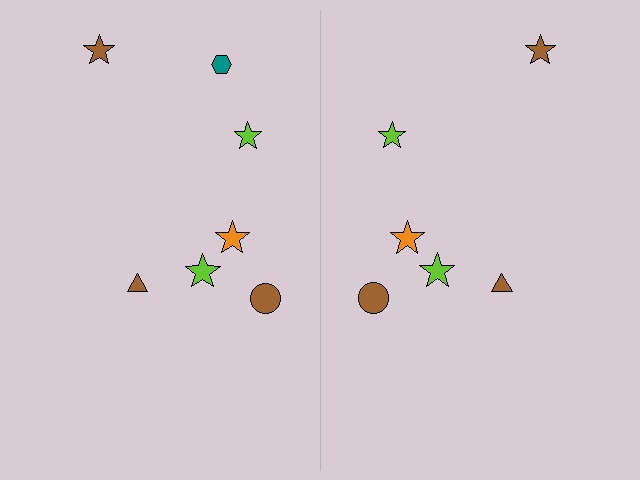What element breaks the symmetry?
A teal hexagon is missing from the right side.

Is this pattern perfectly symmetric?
No, the pattern is not perfectly symmetric. A teal hexagon is missing from the right side.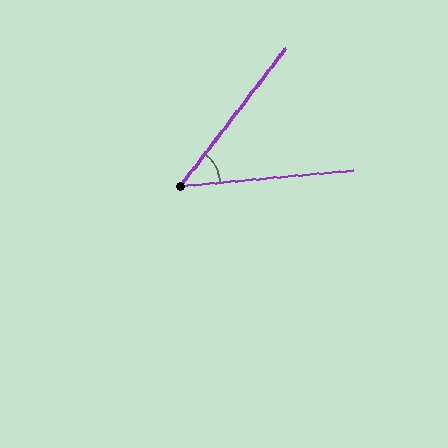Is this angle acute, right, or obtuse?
It is acute.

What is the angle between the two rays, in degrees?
Approximately 47 degrees.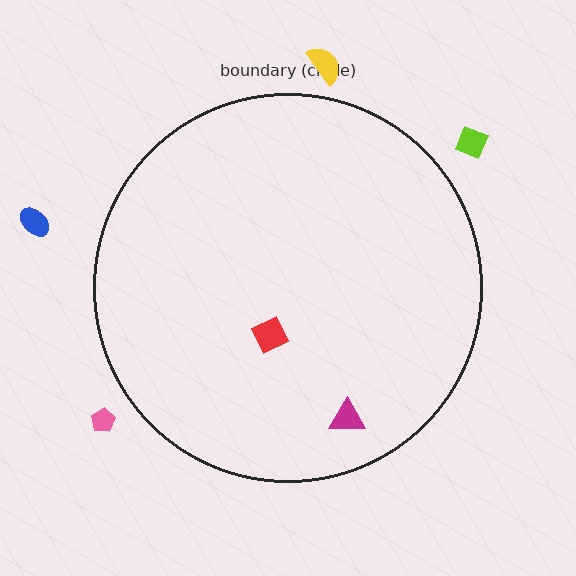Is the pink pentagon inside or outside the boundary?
Outside.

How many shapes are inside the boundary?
2 inside, 4 outside.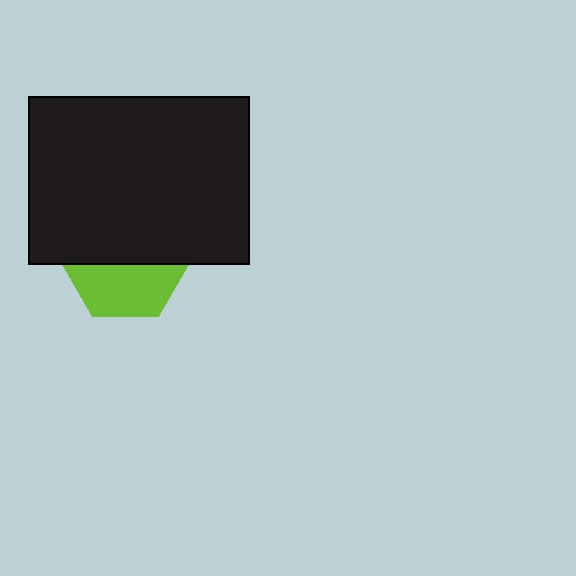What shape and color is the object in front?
The object in front is a black rectangle.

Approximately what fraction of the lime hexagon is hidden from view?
Roughly 57% of the lime hexagon is hidden behind the black rectangle.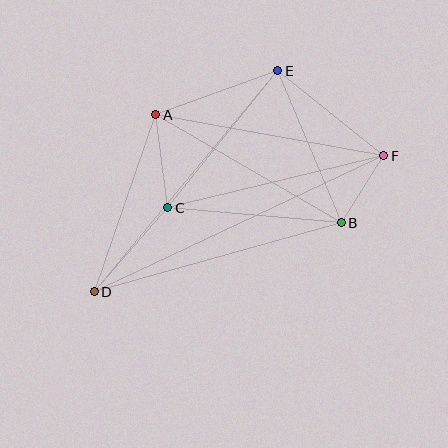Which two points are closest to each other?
Points B and F are closest to each other.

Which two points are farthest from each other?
Points D and F are farthest from each other.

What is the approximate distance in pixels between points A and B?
The distance between A and B is approximately 215 pixels.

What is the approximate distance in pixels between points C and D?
The distance between C and D is approximately 112 pixels.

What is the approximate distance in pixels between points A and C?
The distance between A and C is approximately 94 pixels.